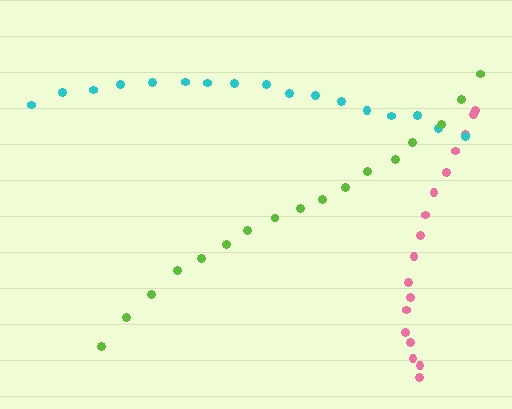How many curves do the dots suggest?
There are 3 distinct paths.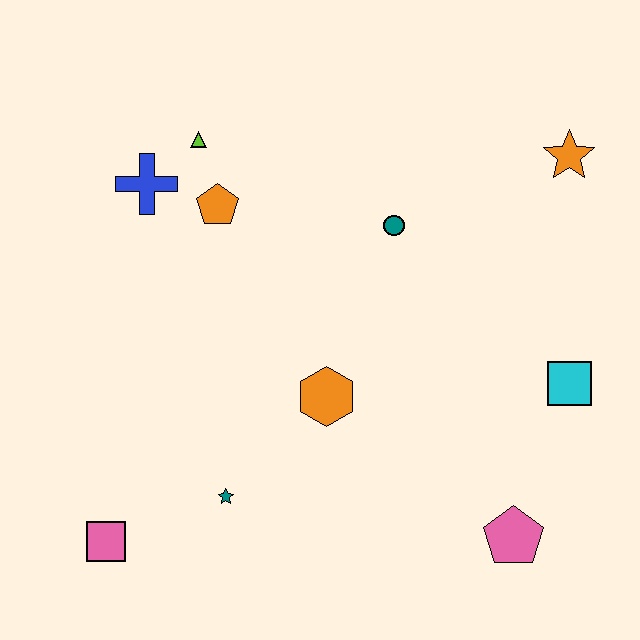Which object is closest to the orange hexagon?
The teal star is closest to the orange hexagon.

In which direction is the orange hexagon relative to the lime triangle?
The orange hexagon is below the lime triangle.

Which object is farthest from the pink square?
The orange star is farthest from the pink square.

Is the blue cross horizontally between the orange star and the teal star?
No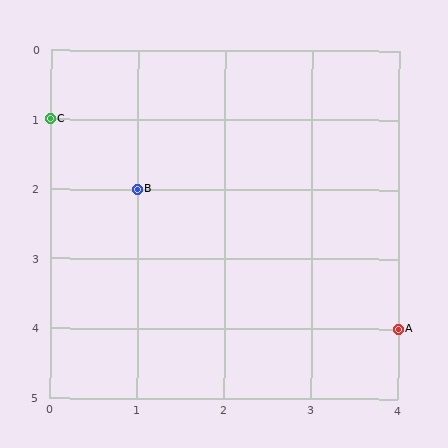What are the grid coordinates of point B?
Point B is at grid coordinates (1, 2).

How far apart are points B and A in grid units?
Points B and A are 3 columns and 2 rows apart (about 3.6 grid units diagonally).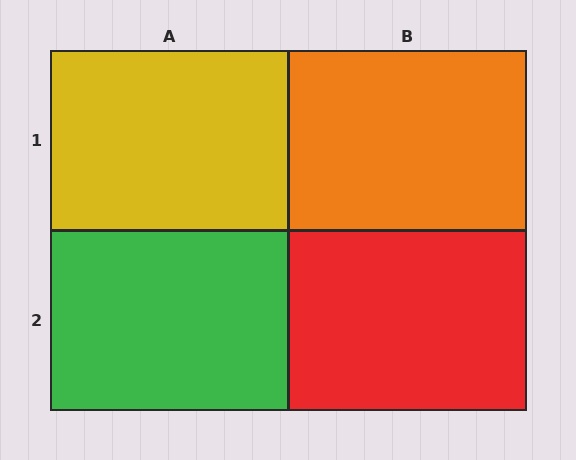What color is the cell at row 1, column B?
Orange.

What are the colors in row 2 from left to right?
Green, red.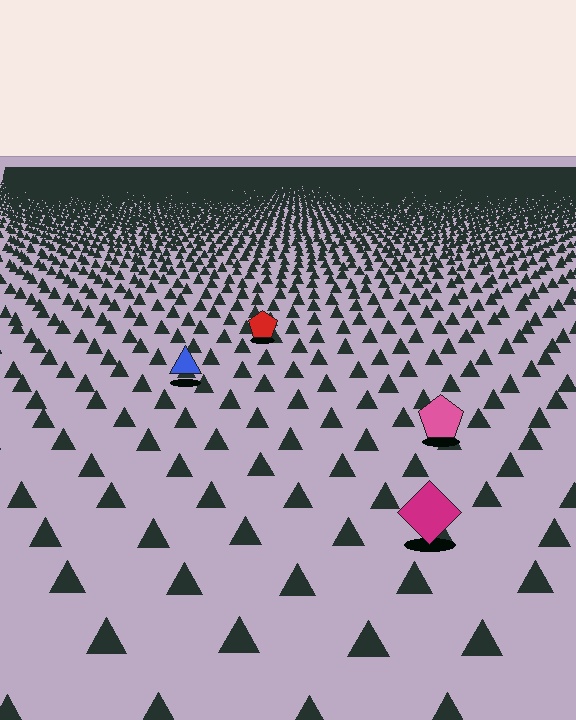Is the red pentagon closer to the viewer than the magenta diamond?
No. The magenta diamond is closer — you can tell from the texture gradient: the ground texture is coarser near it.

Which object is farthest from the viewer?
The red pentagon is farthest from the viewer. It appears smaller and the ground texture around it is denser.